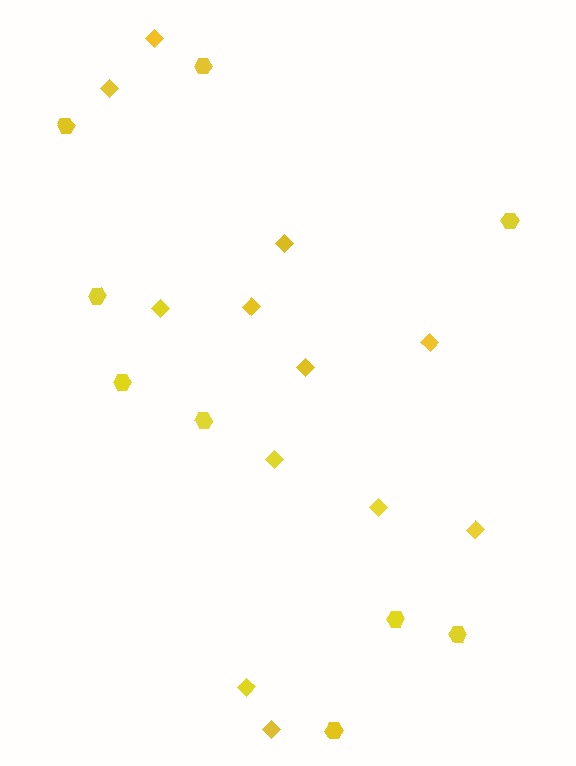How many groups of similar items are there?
There are 2 groups: one group of diamonds (12) and one group of hexagons (9).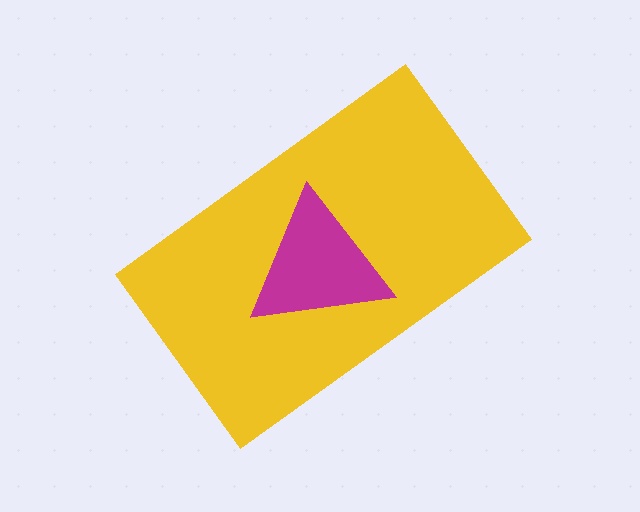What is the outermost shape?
The yellow rectangle.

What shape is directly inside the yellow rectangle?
The magenta triangle.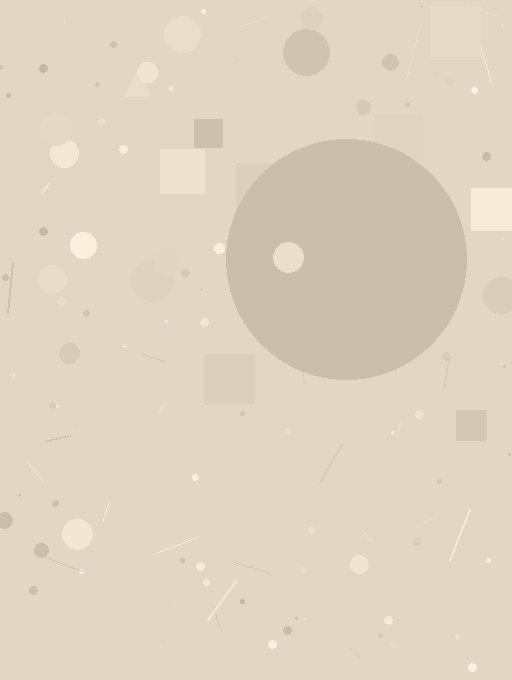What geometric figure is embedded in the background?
A circle is embedded in the background.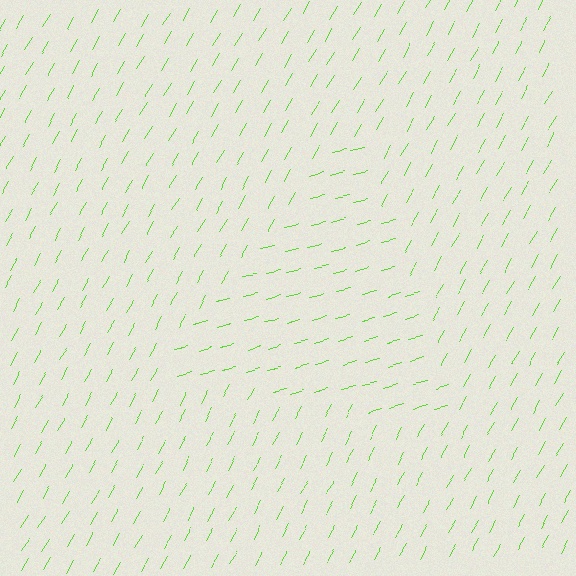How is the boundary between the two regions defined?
The boundary is defined purely by a change in line orientation (approximately 45 degrees difference). All lines are the same color and thickness.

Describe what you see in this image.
The image is filled with small lime line segments. A triangle region in the image has lines oriented differently from the surrounding lines, creating a visible texture boundary.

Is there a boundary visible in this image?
Yes, there is a texture boundary formed by a change in line orientation.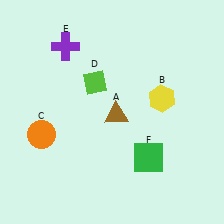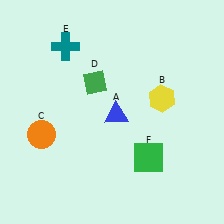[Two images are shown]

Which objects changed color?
A changed from brown to blue. D changed from lime to green. E changed from purple to teal.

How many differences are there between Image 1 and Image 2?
There are 3 differences between the two images.